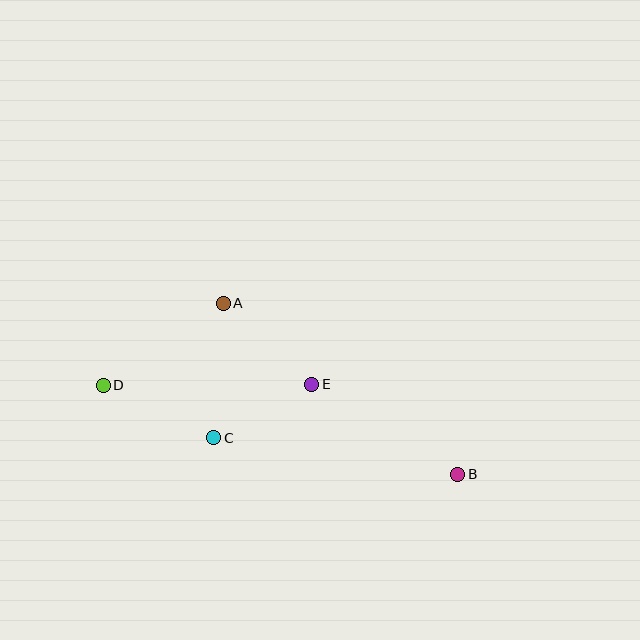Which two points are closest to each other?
Points C and E are closest to each other.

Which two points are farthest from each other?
Points B and D are farthest from each other.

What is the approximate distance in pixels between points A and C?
The distance between A and C is approximately 135 pixels.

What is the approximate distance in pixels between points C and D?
The distance between C and D is approximately 123 pixels.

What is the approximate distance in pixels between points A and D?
The distance between A and D is approximately 146 pixels.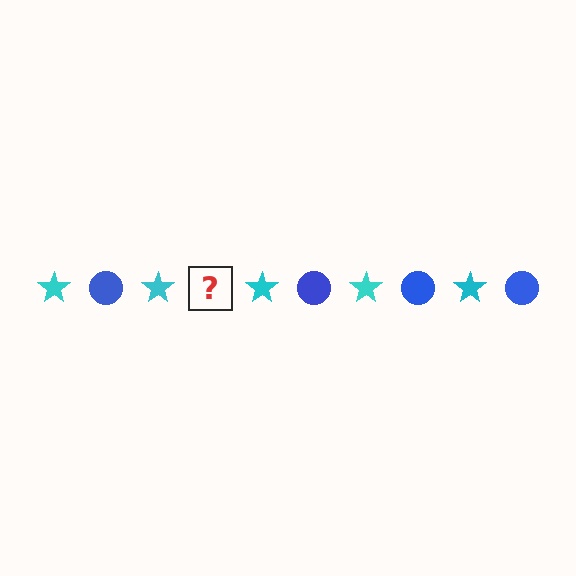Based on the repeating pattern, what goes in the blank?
The blank should be a blue circle.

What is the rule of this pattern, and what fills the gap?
The rule is that the pattern alternates between cyan star and blue circle. The gap should be filled with a blue circle.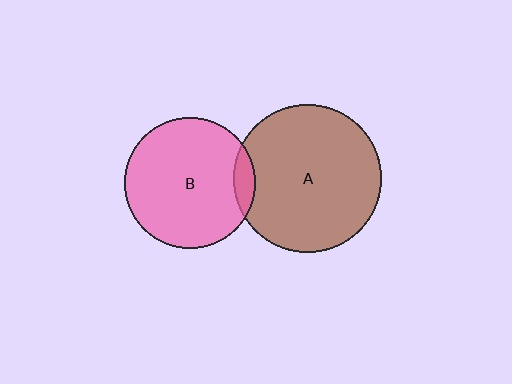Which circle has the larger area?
Circle A (brown).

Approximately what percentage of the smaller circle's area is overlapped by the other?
Approximately 10%.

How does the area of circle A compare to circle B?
Approximately 1.3 times.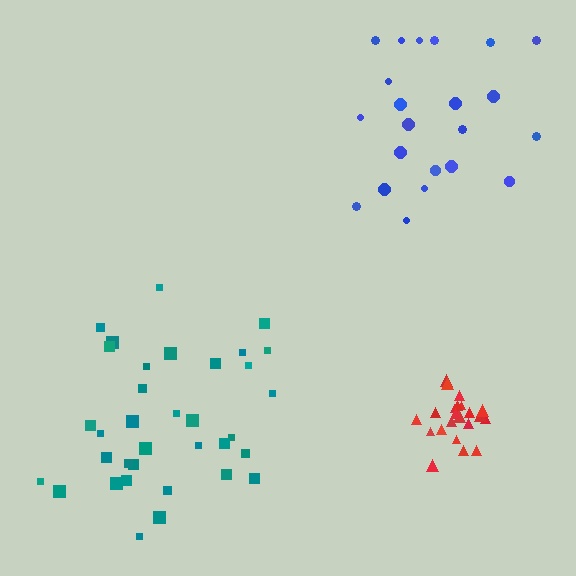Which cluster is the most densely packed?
Red.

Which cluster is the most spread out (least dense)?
Blue.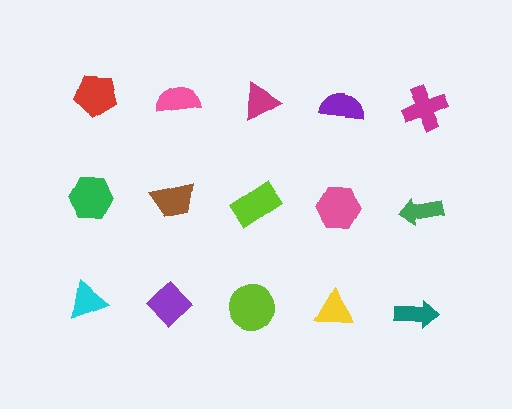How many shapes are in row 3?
5 shapes.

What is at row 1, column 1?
A red pentagon.